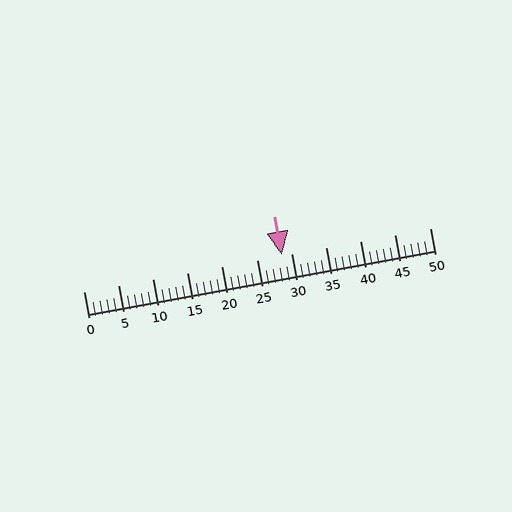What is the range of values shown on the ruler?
The ruler shows values from 0 to 50.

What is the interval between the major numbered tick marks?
The major tick marks are spaced 5 units apart.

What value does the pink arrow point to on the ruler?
The pink arrow points to approximately 29.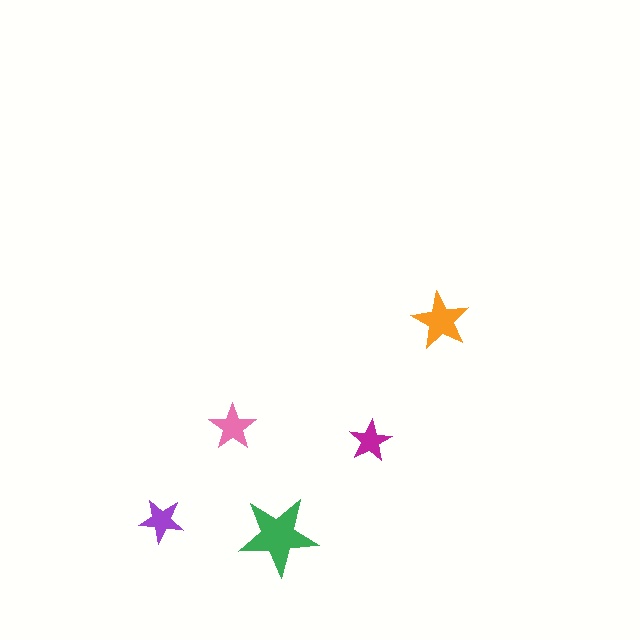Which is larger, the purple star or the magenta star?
The purple one.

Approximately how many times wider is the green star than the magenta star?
About 2 times wider.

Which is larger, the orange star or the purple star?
The orange one.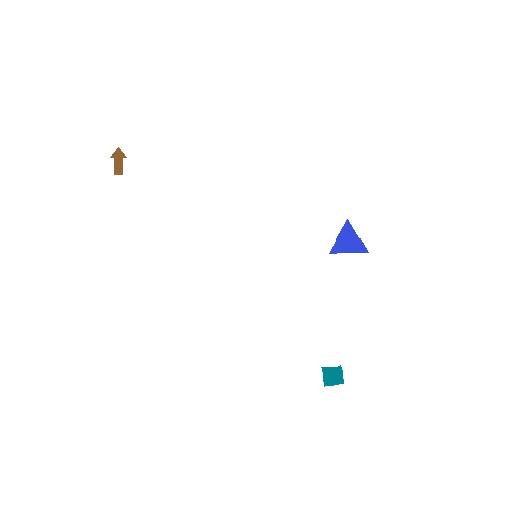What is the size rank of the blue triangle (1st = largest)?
1st.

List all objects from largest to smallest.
The blue triangle, the teal square, the brown arrow.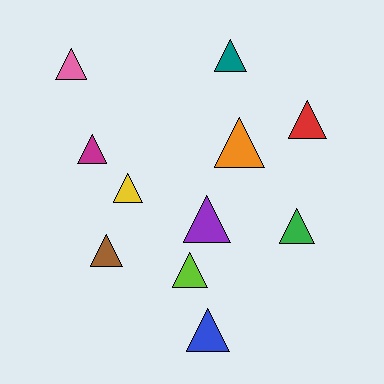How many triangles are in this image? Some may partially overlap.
There are 11 triangles.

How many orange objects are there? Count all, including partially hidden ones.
There is 1 orange object.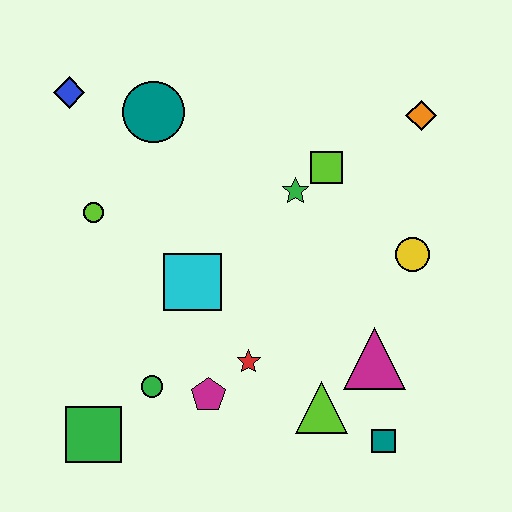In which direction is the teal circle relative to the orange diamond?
The teal circle is to the left of the orange diamond.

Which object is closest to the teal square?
The lime triangle is closest to the teal square.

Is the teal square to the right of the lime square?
Yes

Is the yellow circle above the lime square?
No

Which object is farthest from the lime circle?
The teal square is farthest from the lime circle.